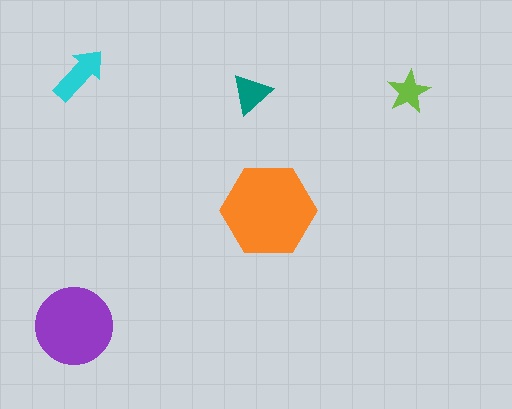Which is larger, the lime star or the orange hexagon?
The orange hexagon.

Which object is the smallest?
The lime star.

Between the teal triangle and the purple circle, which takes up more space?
The purple circle.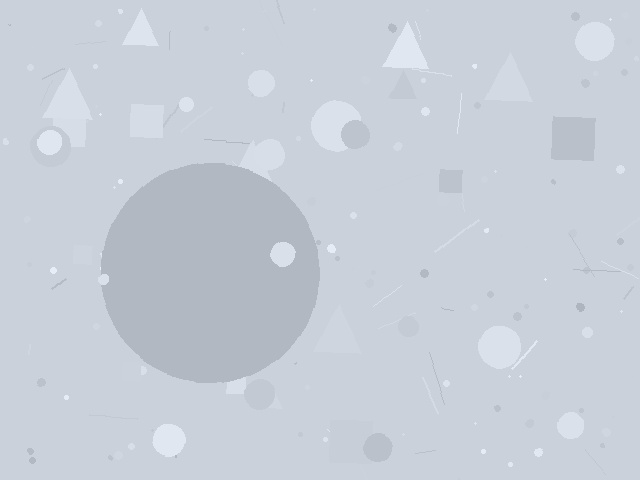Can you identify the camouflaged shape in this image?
The camouflaged shape is a circle.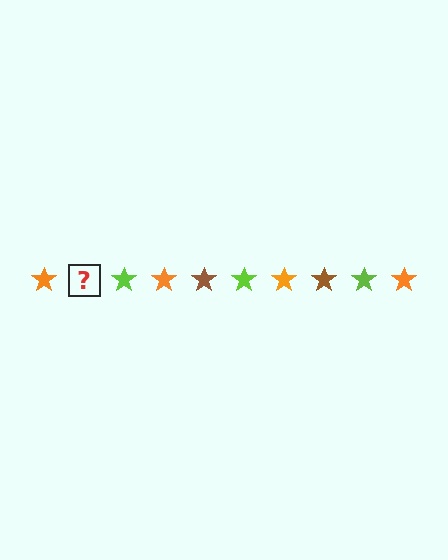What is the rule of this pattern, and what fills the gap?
The rule is that the pattern cycles through orange, brown, lime stars. The gap should be filled with a brown star.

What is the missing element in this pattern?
The missing element is a brown star.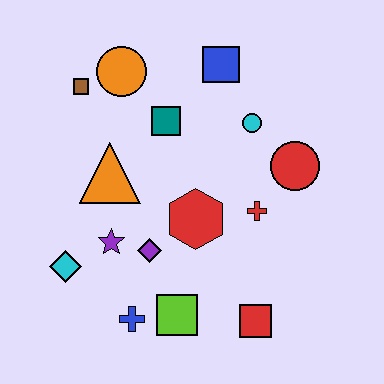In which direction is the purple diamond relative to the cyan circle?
The purple diamond is below the cyan circle.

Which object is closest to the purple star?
The purple diamond is closest to the purple star.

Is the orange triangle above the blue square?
No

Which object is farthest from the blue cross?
The blue square is farthest from the blue cross.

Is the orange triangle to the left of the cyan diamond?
No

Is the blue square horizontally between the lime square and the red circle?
Yes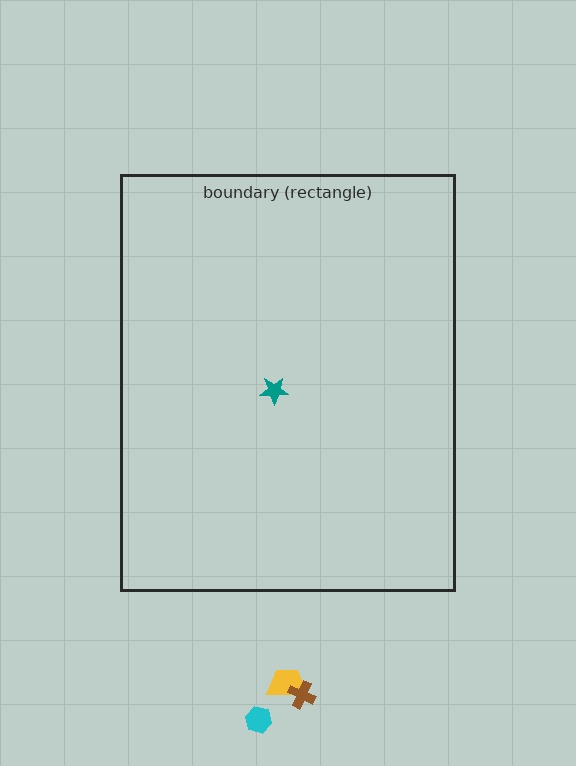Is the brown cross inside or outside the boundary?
Outside.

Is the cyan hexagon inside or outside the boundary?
Outside.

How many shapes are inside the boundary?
1 inside, 3 outside.